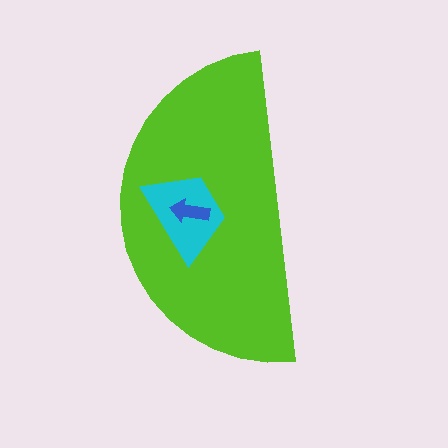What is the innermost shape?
The blue arrow.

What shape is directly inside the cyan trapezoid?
The blue arrow.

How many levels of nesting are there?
3.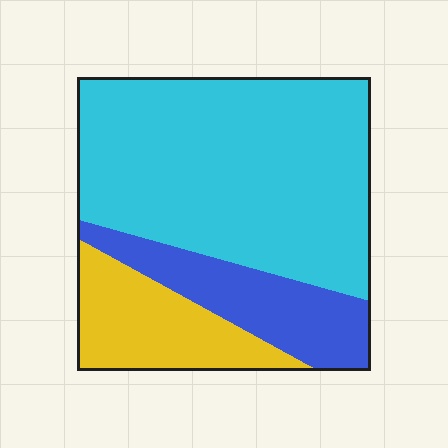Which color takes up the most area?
Cyan, at roughly 60%.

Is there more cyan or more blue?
Cyan.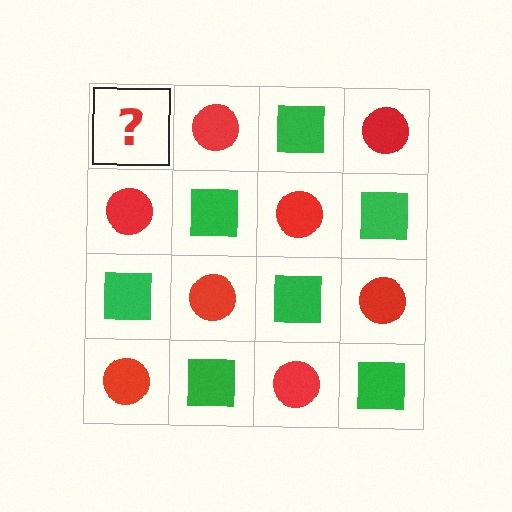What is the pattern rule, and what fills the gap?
The rule is that it alternates green square and red circle in a checkerboard pattern. The gap should be filled with a green square.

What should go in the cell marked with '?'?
The missing cell should contain a green square.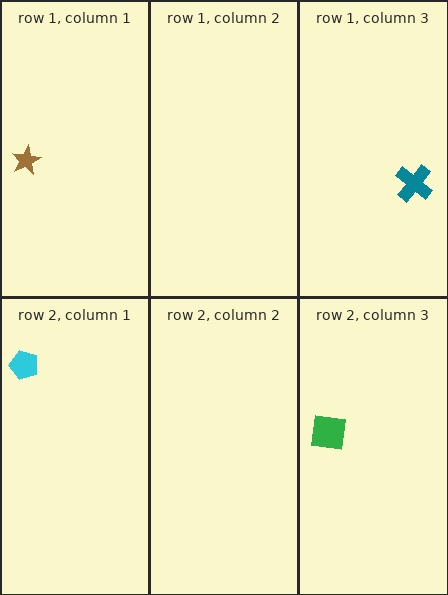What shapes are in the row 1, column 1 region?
The brown star.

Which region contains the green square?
The row 2, column 3 region.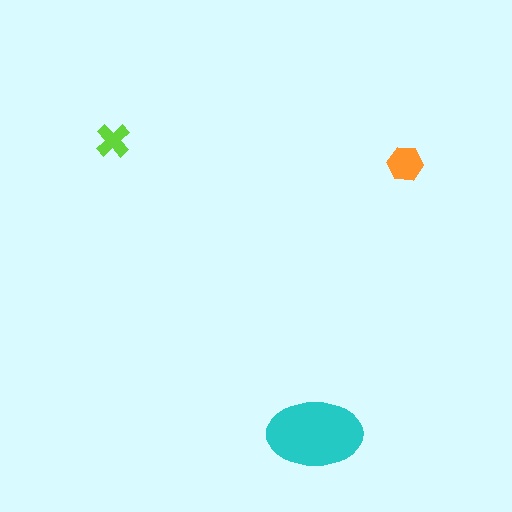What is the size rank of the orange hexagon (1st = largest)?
2nd.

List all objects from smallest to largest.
The lime cross, the orange hexagon, the cyan ellipse.